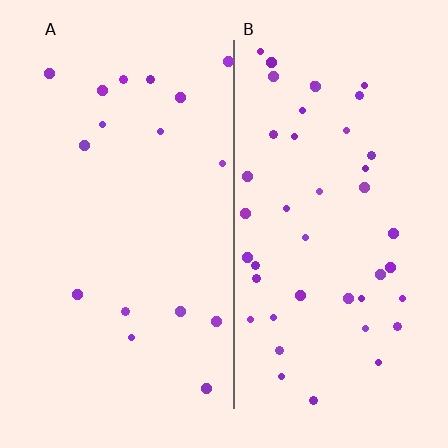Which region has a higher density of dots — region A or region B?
B (the right).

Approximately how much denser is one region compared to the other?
Approximately 2.6× — region B over region A.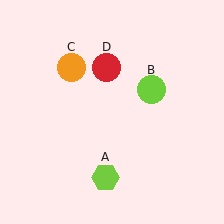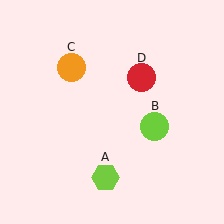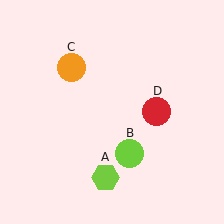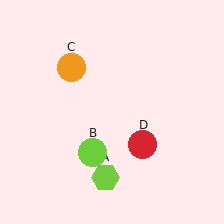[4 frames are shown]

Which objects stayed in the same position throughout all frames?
Lime hexagon (object A) and orange circle (object C) remained stationary.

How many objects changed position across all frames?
2 objects changed position: lime circle (object B), red circle (object D).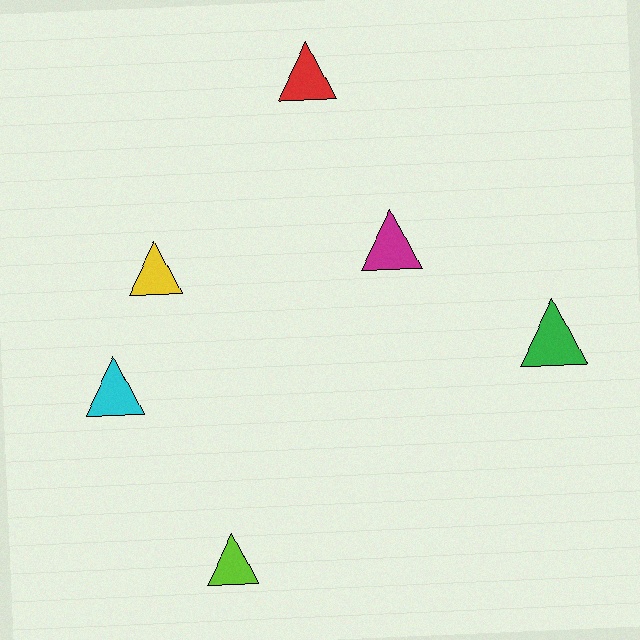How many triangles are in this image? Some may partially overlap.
There are 6 triangles.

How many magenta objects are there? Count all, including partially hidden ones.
There is 1 magenta object.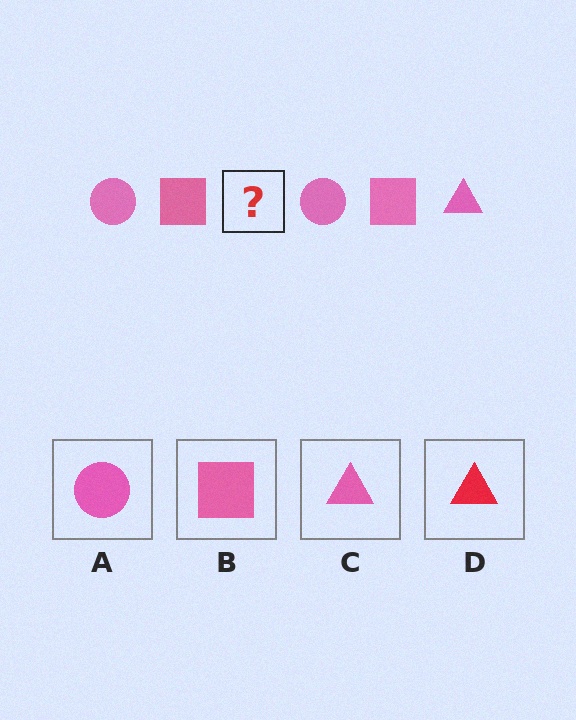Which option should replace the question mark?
Option C.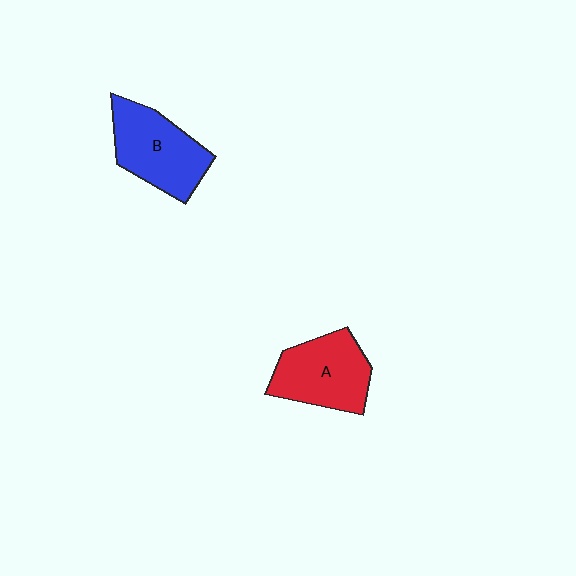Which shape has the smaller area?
Shape A (red).